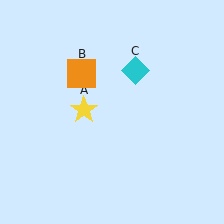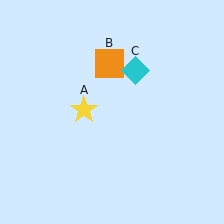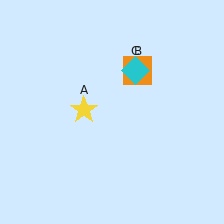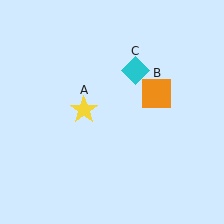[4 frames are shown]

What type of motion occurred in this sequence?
The orange square (object B) rotated clockwise around the center of the scene.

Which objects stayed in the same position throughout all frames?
Yellow star (object A) and cyan diamond (object C) remained stationary.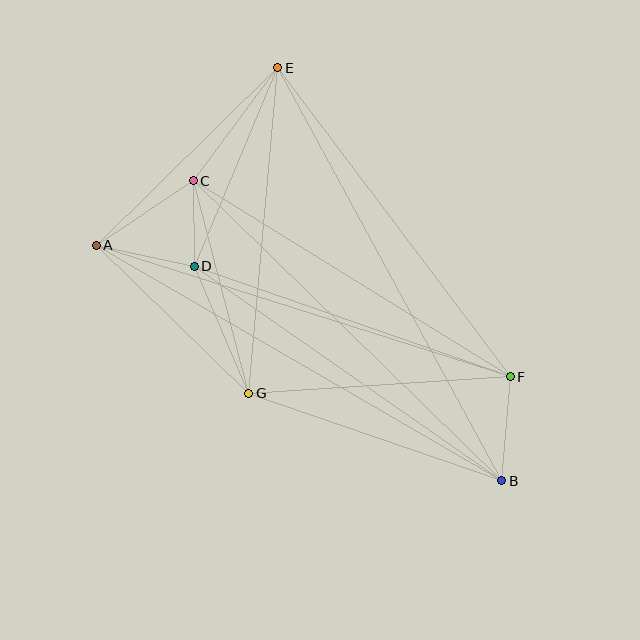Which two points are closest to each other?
Points C and D are closest to each other.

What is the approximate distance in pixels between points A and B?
The distance between A and B is approximately 469 pixels.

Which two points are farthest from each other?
Points B and E are farthest from each other.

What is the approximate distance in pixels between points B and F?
The distance between B and F is approximately 104 pixels.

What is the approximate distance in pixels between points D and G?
The distance between D and G is approximately 138 pixels.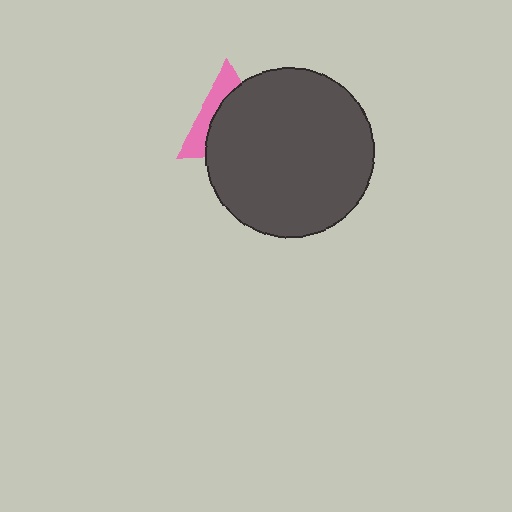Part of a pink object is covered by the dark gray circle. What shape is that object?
It is a triangle.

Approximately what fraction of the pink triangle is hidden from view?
Roughly 67% of the pink triangle is hidden behind the dark gray circle.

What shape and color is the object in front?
The object in front is a dark gray circle.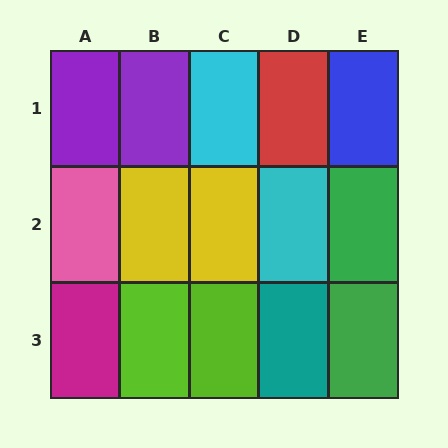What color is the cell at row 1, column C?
Cyan.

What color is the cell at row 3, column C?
Lime.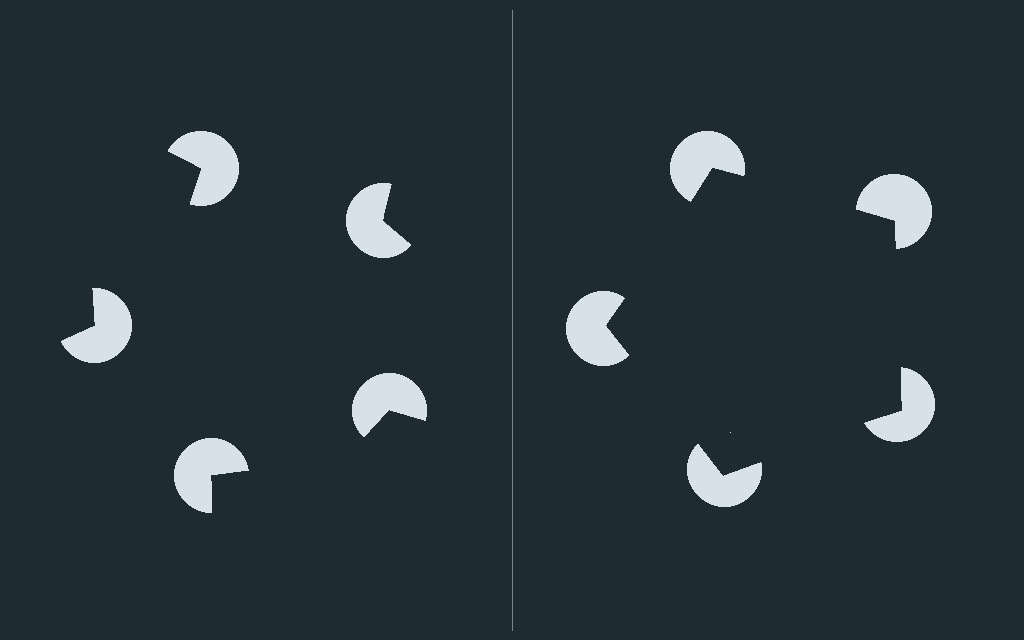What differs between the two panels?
The pac-man discs are positioned identically on both sides; only the wedge orientations differ. On the right they align to a pentagon; on the left they are misaligned.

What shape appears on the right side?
An illusory pentagon.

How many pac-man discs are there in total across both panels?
10 — 5 on each side.